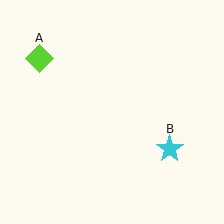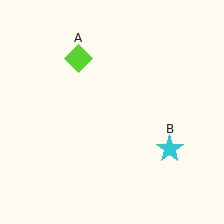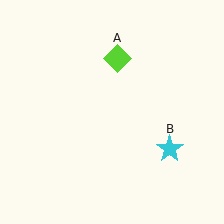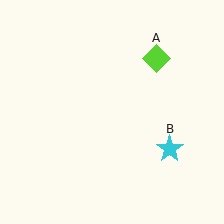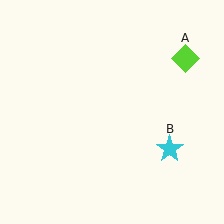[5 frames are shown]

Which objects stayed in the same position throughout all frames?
Cyan star (object B) remained stationary.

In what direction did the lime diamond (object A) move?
The lime diamond (object A) moved right.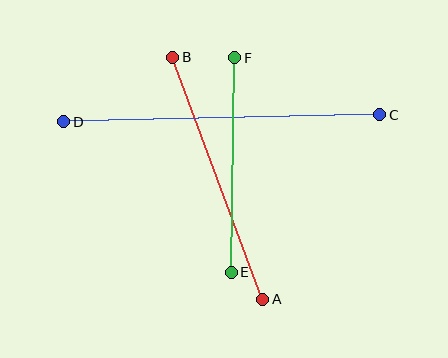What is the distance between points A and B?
The distance is approximately 258 pixels.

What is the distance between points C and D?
The distance is approximately 316 pixels.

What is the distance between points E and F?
The distance is approximately 215 pixels.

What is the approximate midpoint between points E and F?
The midpoint is at approximately (233, 165) pixels.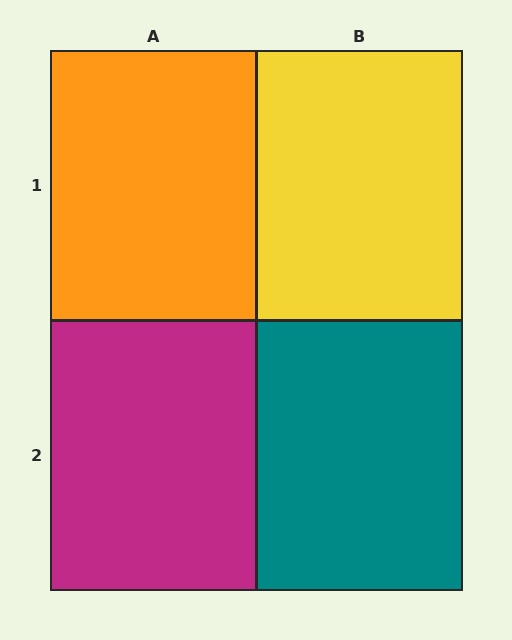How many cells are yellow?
1 cell is yellow.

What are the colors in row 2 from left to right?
Magenta, teal.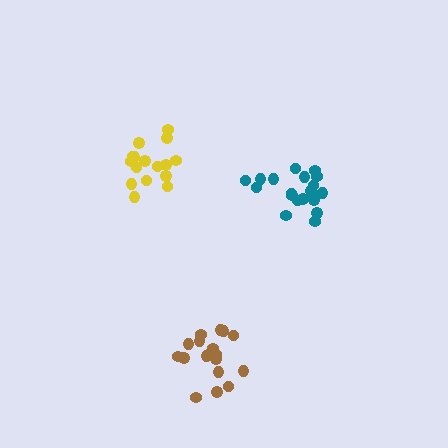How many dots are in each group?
Group 1: 16 dots, Group 2: 21 dots, Group 3: 18 dots (55 total).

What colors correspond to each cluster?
The clusters are colored: yellow, teal, brown.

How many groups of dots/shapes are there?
There are 3 groups.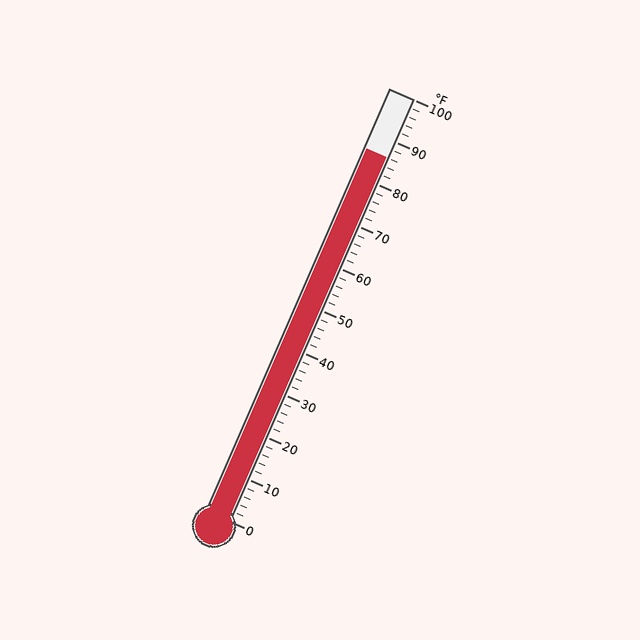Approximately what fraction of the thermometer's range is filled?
The thermometer is filled to approximately 85% of its range.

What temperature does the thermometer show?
The thermometer shows approximately 86°F.